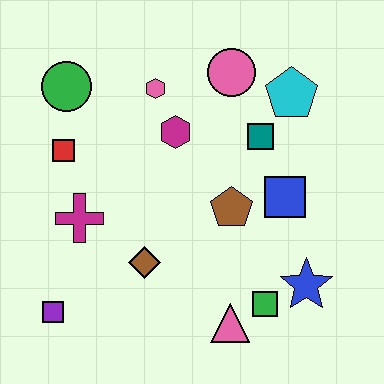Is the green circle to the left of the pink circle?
Yes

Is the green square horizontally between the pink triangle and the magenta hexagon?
No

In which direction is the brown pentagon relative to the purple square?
The brown pentagon is to the right of the purple square.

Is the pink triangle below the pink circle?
Yes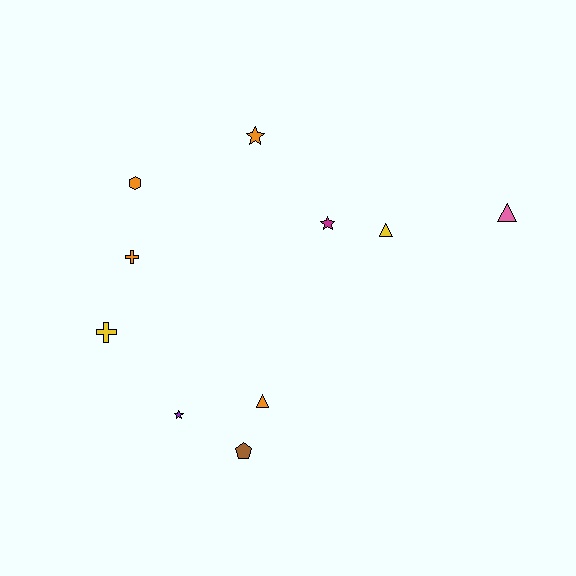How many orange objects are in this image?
There are 4 orange objects.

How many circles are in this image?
There are no circles.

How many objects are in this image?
There are 10 objects.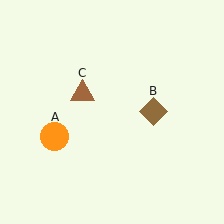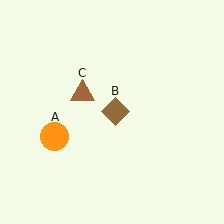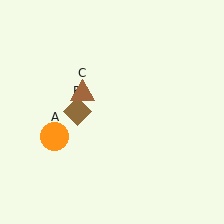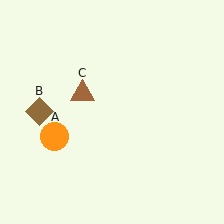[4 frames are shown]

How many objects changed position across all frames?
1 object changed position: brown diamond (object B).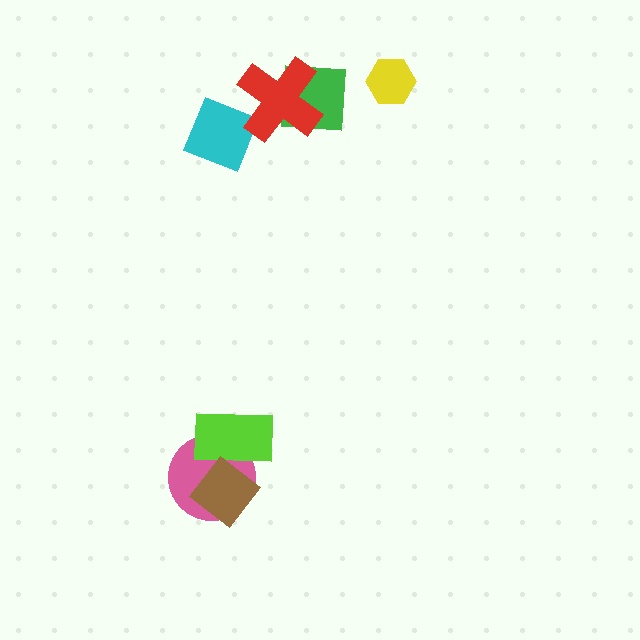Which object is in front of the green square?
The red cross is in front of the green square.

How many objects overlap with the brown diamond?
2 objects overlap with the brown diamond.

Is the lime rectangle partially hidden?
Yes, it is partially covered by another shape.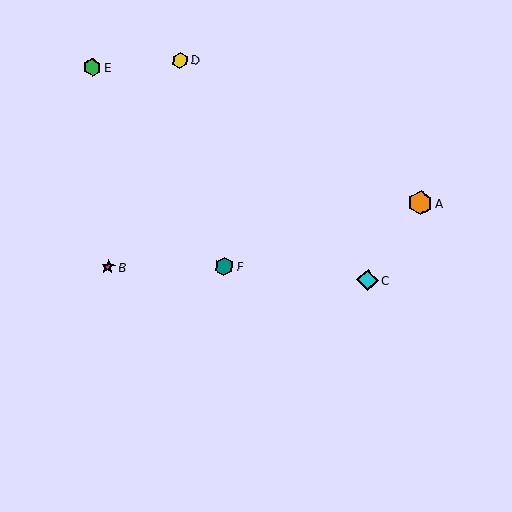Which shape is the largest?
The orange hexagon (labeled A) is the largest.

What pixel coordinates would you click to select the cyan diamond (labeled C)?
Click at (367, 280) to select the cyan diamond C.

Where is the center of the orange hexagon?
The center of the orange hexagon is at (420, 203).